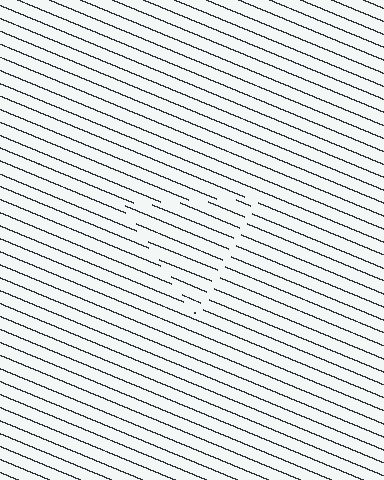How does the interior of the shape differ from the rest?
The interior of the shape contains the same grating, shifted by half a period — the contour is defined by the phase discontinuity where line-ends from the inner and outer gratings abut.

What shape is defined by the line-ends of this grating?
An illusory triangle. The interior of the shape contains the same grating, shifted by half a period — the contour is defined by the phase discontinuity where line-ends from the inner and outer gratings abut.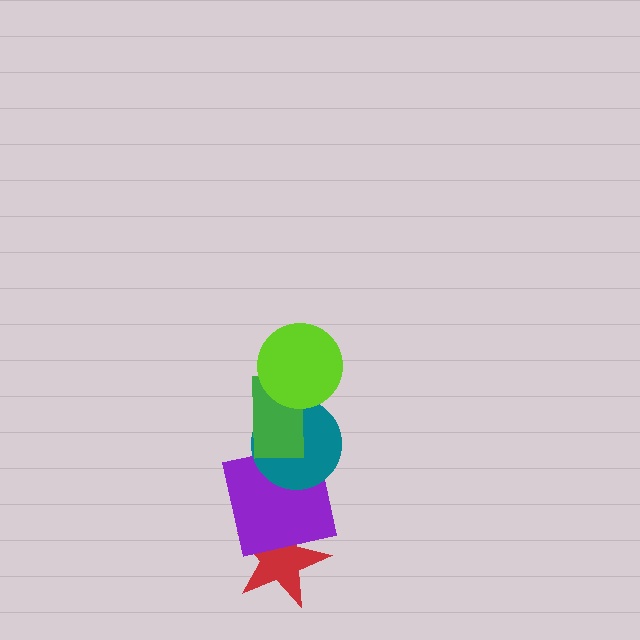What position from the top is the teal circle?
The teal circle is 3rd from the top.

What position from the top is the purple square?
The purple square is 4th from the top.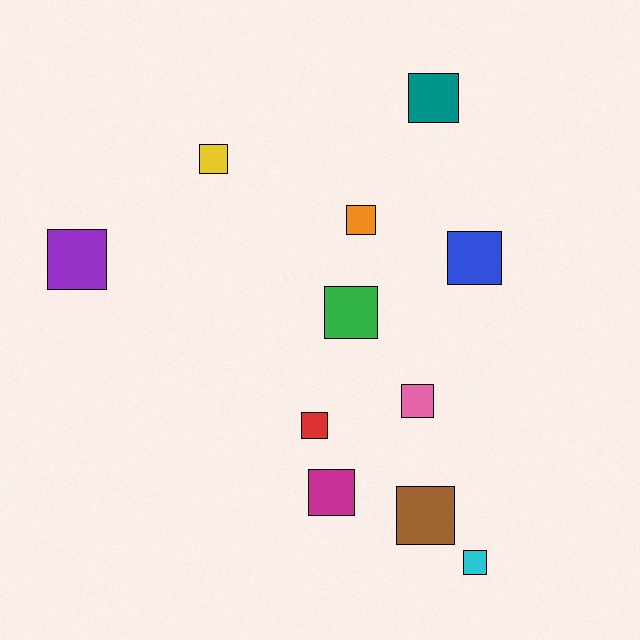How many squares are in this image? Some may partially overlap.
There are 11 squares.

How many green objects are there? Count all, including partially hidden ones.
There is 1 green object.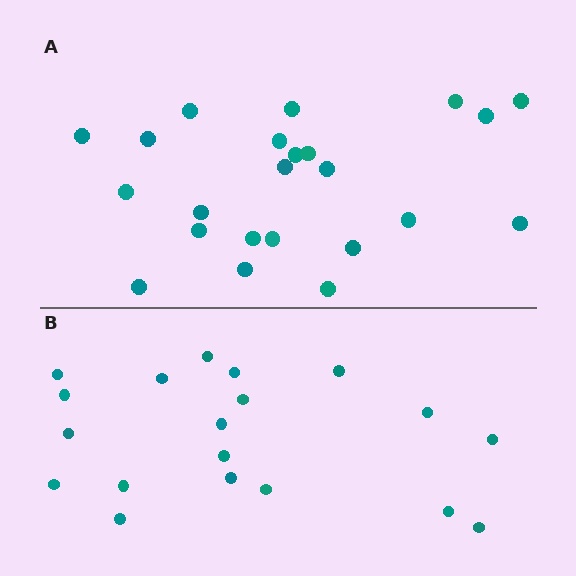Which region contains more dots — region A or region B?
Region A (the top region) has more dots.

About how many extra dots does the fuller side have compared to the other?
Region A has about 4 more dots than region B.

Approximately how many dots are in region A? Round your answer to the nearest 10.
About 20 dots. (The exact count is 23, which rounds to 20.)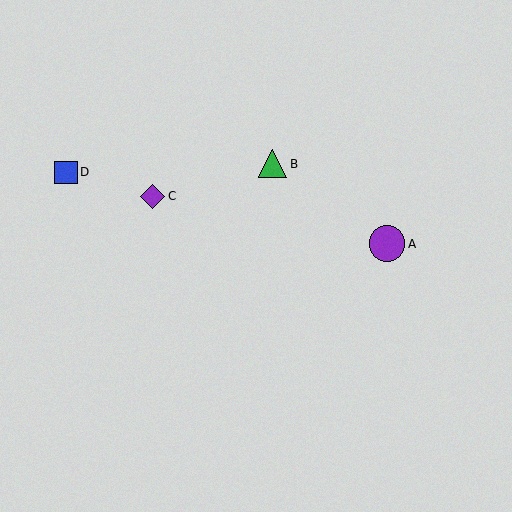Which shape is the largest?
The purple circle (labeled A) is the largest.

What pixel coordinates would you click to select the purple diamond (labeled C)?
Click at (153, 196) to select the purple diamond C.